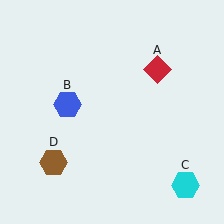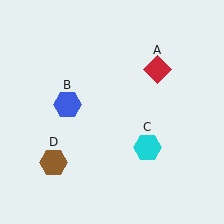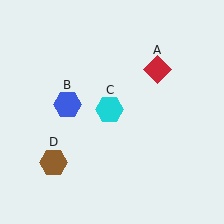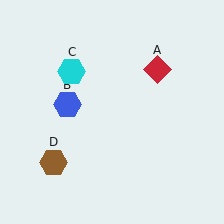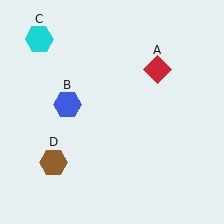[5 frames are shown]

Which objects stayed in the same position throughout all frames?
Red diamond (object A) and blue hexagon (object B) and brown hexagon (object D) remained stationary.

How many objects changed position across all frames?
1 object changed position: cyan hexagon (object C).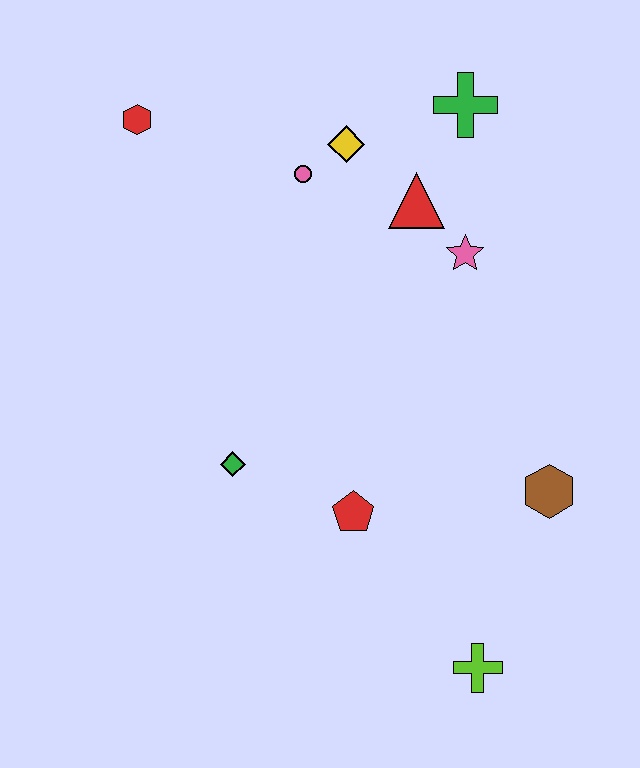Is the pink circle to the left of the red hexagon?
No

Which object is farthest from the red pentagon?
The red hexagon is farthest from the red pentagon.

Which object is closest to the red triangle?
The pink star is closest to the red triangle.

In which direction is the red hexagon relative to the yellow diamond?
The red hexagon is to the left of the yellow diamond.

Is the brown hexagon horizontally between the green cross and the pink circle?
No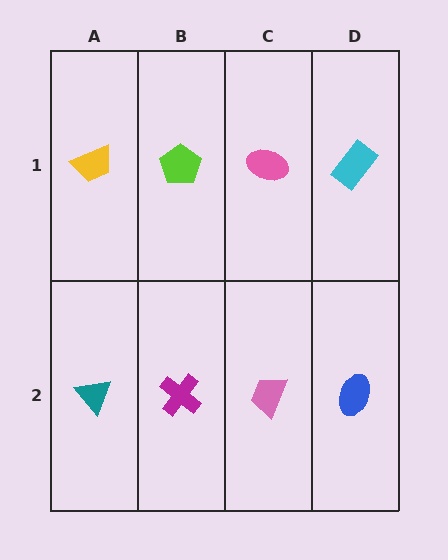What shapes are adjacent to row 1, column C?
A pink trapezoid (row 2, column C), a lime pentagon (row 1, column B), a cyan rectangle (row 1, column D).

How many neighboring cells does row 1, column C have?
3.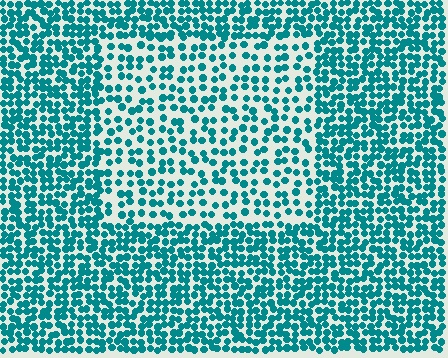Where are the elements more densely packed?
The elements are more densely packed outside the rectangle boundary.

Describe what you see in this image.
The image contains small teal elements arranged at two different densities. A rectangle-shaped region is visible where the elements are less densely packed than the surrounding area.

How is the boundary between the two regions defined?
The boundary is defined by a change in element density (approximately 1.8x ratio). All elements are the same color, size, and shape.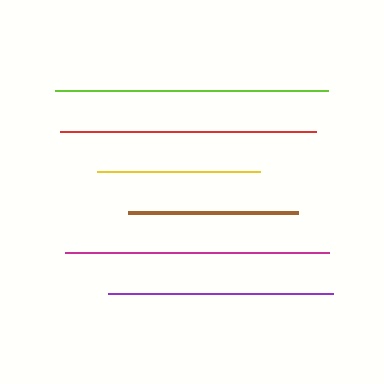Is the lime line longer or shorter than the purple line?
The lime line is longer than the purple line.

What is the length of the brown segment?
The brown segment is approximately 170 pixels long.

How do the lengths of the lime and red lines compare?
The lime and red lines are approximately the same length.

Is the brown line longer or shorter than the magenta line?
The magenta line is longer than the brown line.